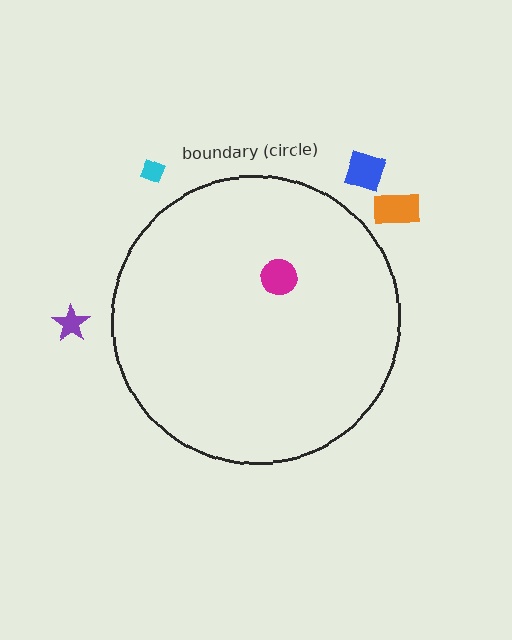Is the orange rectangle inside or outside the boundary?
Outside.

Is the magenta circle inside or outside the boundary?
Inside.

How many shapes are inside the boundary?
1 inside, 4 outside.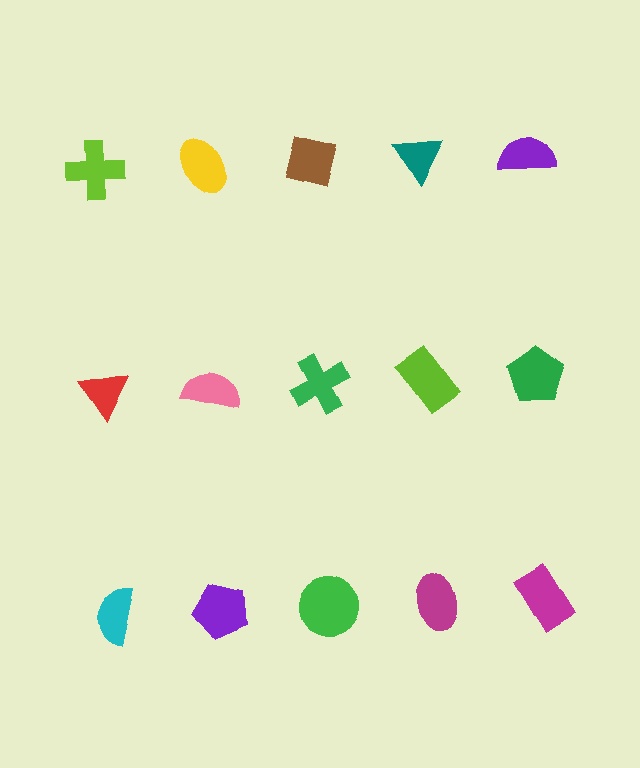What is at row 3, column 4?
A magenta ellipse.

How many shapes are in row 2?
5 shapes.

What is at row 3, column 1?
A cyan semicircle.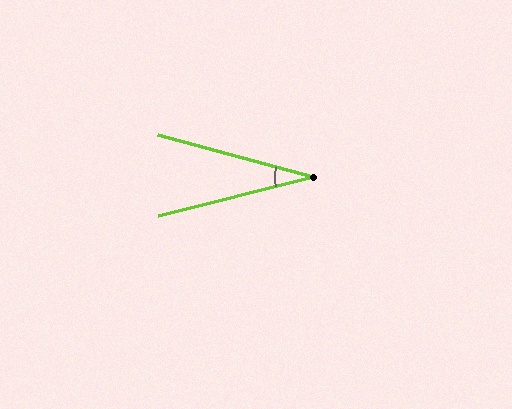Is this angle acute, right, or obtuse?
It is acute.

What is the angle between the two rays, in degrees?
Approximately 29 degrees.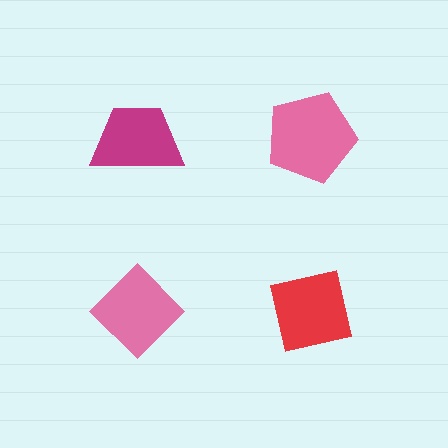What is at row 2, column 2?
A red square.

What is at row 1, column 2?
A pink pentagon.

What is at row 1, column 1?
A magenta trapezoid.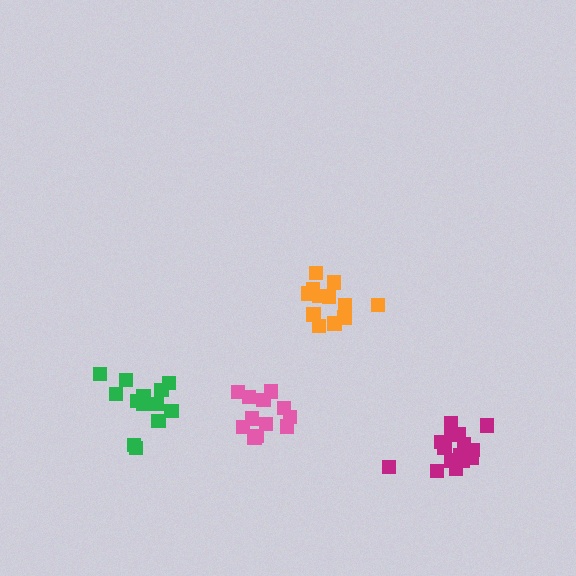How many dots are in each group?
Group 1: 13 dots, Group 2: 12 dots, Group 3: 12 dots, Group 4: 16 dots (53 total).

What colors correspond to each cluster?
The clusters are colored: green, pink, orange, magenta.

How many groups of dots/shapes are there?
There are 4 groups.